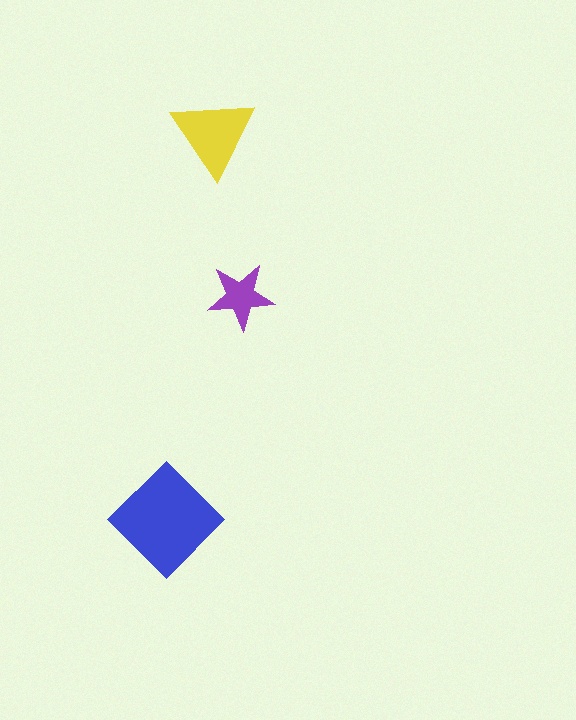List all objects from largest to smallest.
The blue diamond, the yellow triangle, the purple star.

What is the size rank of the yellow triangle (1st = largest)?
2nd.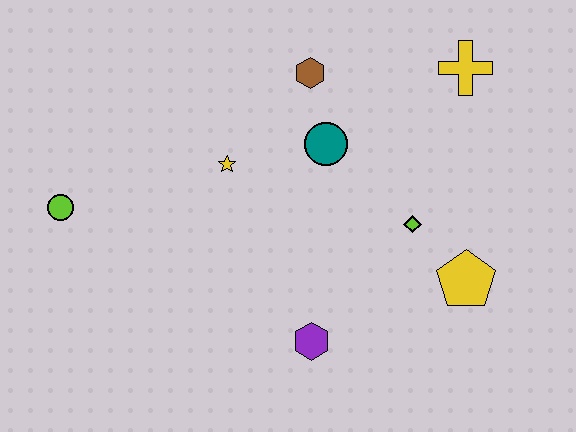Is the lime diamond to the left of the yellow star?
No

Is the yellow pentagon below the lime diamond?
Yes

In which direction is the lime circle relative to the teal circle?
The lime circle is to the left of the teal circle.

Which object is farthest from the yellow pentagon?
The lime circle is farthest from the yellow pentagon.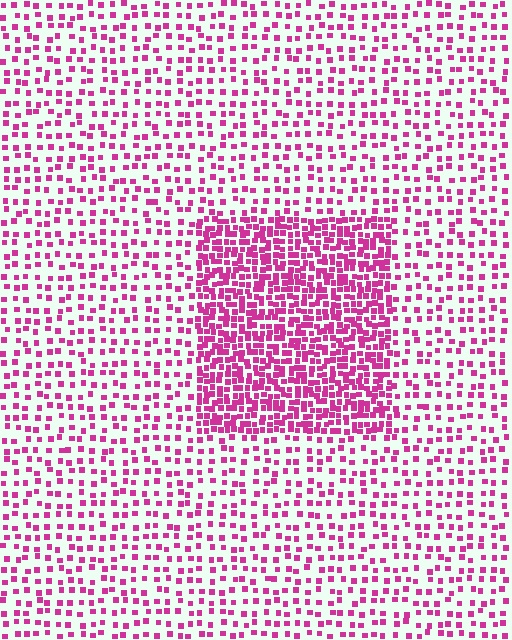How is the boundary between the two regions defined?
The boundary is defined by a change in element density (approximately 2.4x ratio). All elements are the same color, size, and shape.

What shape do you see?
I see a rectangle.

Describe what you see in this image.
The image contains small magenta elements arranged at two different densities. A rectangle-shaped region is visible where the elements are more densely packed than the surrounding area.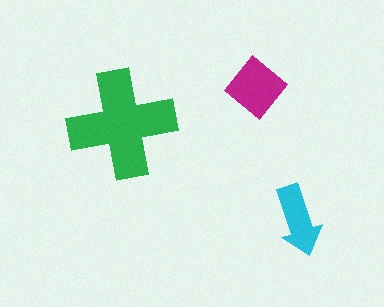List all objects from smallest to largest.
The cyan arrow, the magenta diamond, the green cross.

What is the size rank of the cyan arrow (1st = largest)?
3rd.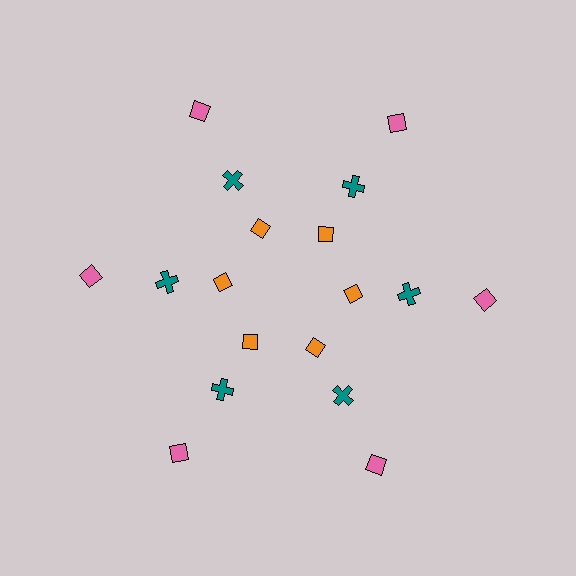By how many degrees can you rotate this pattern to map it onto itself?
The pattern maps onto itself every 60 degrees of rotation.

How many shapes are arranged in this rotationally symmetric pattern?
There are 18 shapes, arranged in 6 groups of 3.